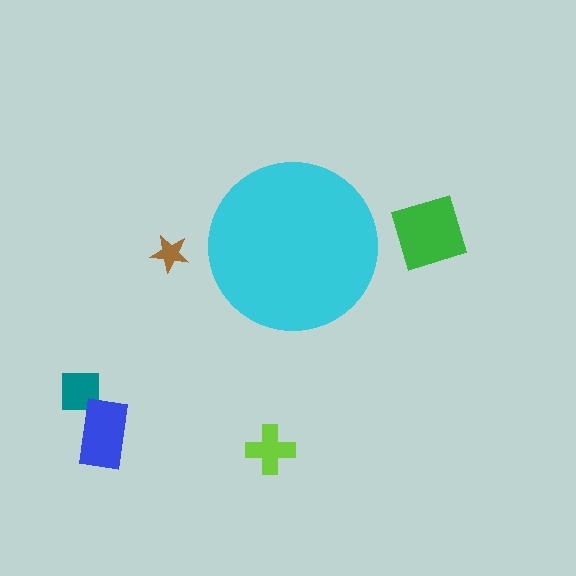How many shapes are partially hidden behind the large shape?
0 shapes are partially hidden.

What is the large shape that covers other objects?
A cyan circle.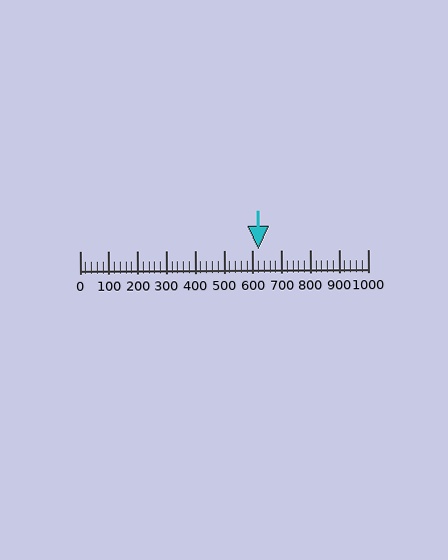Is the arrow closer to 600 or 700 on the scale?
The arrow is closer to 600.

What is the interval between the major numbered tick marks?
The major tick marks are spaced 100 units apart.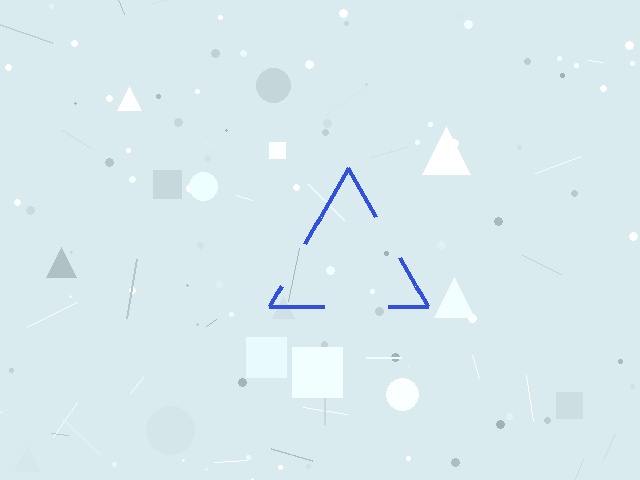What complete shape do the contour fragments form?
The contour fragments form a triangle.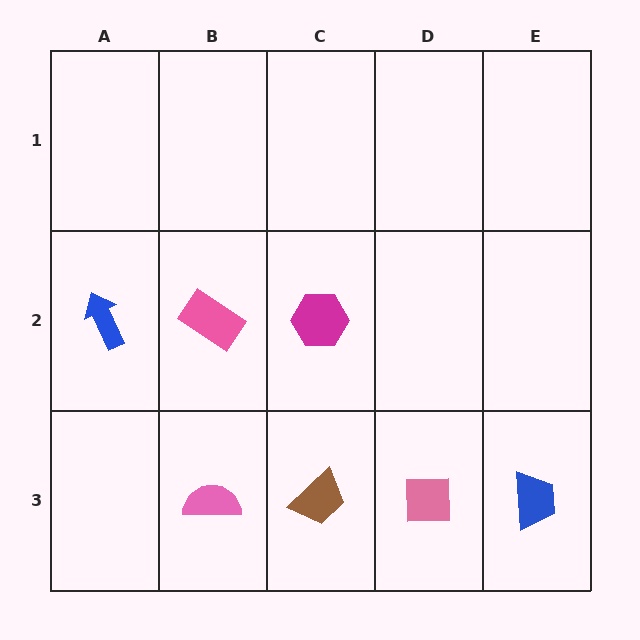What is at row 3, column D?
A pink square.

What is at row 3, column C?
A brown trapezoid.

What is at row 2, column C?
A magenta hexagon.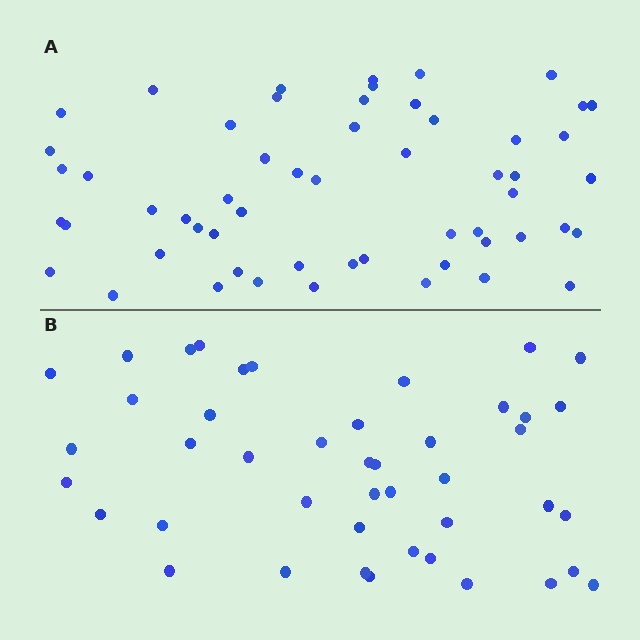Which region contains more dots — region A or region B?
Region A (the top region) has more dots.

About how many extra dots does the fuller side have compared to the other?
Region A has roughly 12 or so more dots than region B.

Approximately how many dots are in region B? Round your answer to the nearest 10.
About 40 dots. (The exact count is 44, which rounds to 40.)